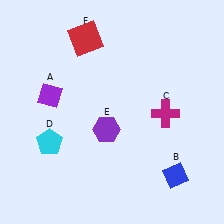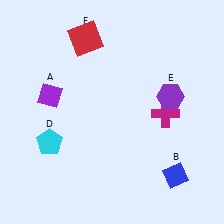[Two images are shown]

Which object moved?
The purple hexagon (E) moved right.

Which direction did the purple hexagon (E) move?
The purple hexagon (E) moved right.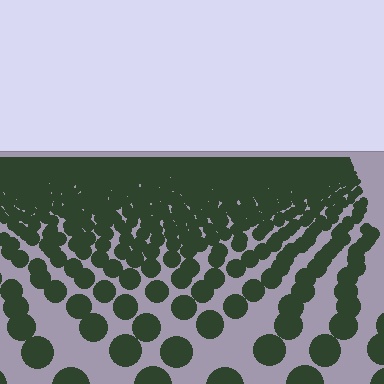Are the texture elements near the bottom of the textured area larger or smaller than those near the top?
Larger. Near the bottom, elements are closer to the viewer and appear at a bigger on-screen size.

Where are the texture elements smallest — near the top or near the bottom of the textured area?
Near the top.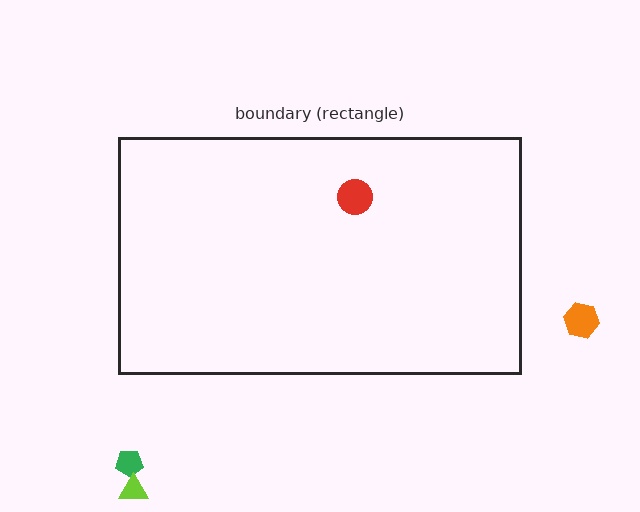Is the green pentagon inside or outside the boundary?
Outside.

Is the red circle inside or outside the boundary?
Inside.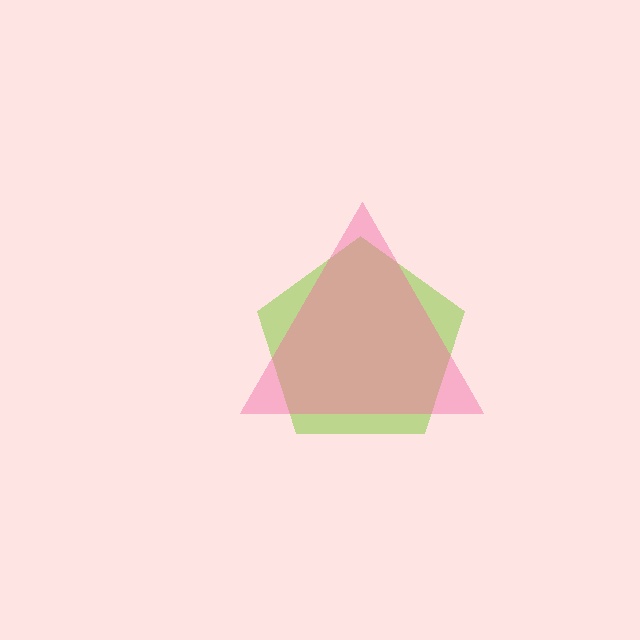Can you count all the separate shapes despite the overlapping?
Yes, there are 2 separate shapes.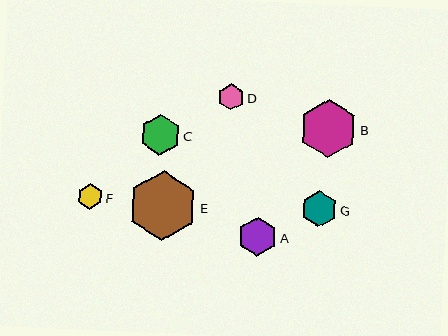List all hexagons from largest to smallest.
From largest to smallest: E, B, C, A, G, D, F.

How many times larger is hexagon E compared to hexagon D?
Hexagon E is approximately 2.7 times the size of hexagon D.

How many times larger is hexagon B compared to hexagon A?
Hexagon B is approximately 1.5 times the size of hexagon A.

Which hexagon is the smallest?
Hexagon F is the smallest with a size of approximately 25 pixels.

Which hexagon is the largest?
Hexagon E is the largest with a size of approximately 69 pixels.